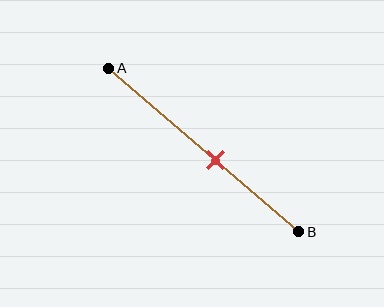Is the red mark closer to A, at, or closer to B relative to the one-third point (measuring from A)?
The red mark is closer to point B than the one-third point of segment AB.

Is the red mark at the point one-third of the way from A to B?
No, the mark is at about 55% from A, not at the 33% one-third point.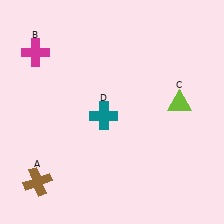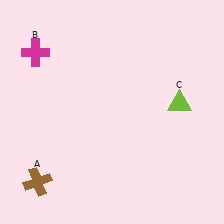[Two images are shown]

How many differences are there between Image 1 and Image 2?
There is 1 difference between the two images.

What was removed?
The teal cross (D) was removed in Image 2.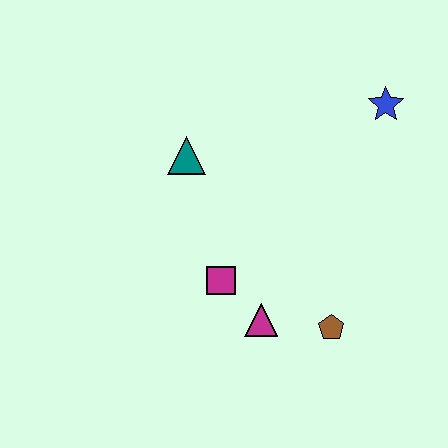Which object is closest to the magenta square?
The magenta triangle is closest to the magenta square.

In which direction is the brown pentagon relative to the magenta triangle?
The brown pentagon is to the right of the magenta triangle.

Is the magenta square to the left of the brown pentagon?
Yes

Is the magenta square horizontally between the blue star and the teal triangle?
Yes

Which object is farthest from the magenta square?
The blue star is farthest from the magenta square.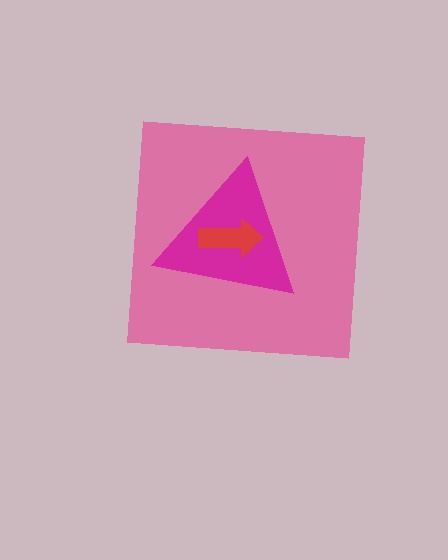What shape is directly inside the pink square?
The magenta triangle.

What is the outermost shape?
The pink square.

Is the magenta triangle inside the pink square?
Yes.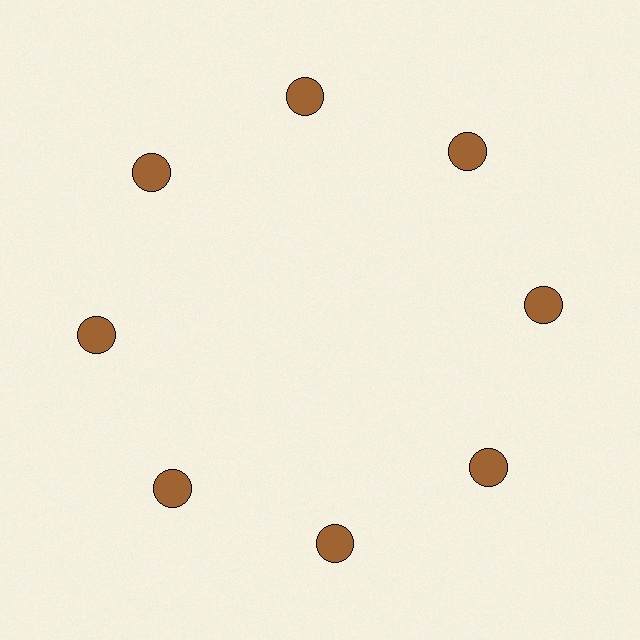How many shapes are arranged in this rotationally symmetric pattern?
There are 8 shapes, arranged in 8 groups of 1.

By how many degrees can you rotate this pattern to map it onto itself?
The pattern maps onto itself every 45 degrees of rotation.